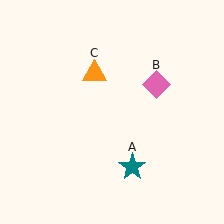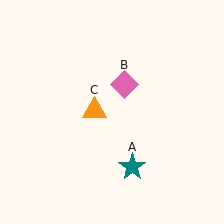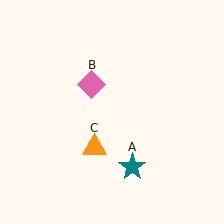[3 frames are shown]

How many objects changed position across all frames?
2 objects changed position: pink diamond (object B), orange triangle (object C).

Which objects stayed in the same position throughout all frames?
Teal star (object A) remained stationary.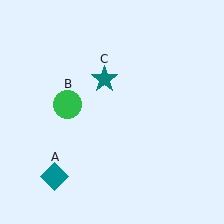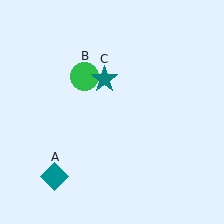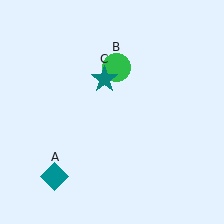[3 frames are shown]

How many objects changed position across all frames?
1 object changed position: green circle (object B).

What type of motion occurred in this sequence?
The green circle (object B) rotated clockwise around the center of the scene.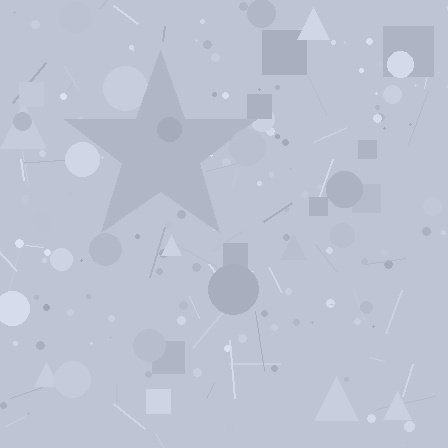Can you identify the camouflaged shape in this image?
The camouflaged shape is a star.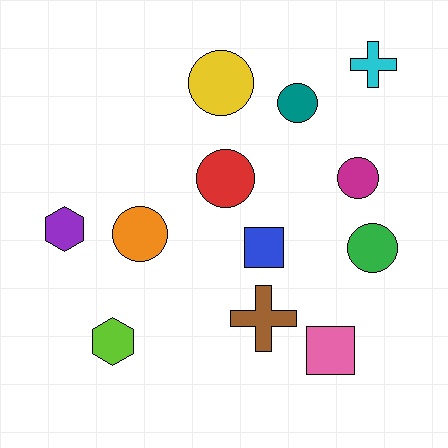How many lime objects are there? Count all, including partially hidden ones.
There is 1 lime object.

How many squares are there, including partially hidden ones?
There are 2 squares.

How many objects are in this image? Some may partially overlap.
There are 12 objects.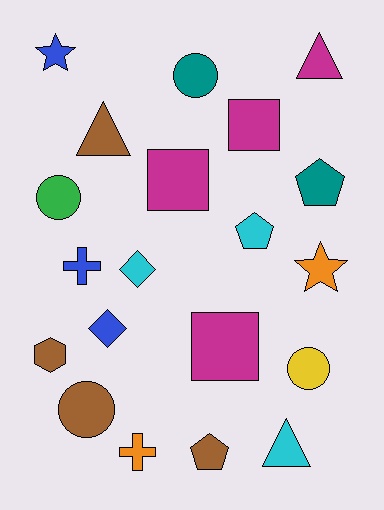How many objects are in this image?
There are 20 objects.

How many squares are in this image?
There are 3 squares.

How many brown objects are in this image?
There are 4 brown objects.